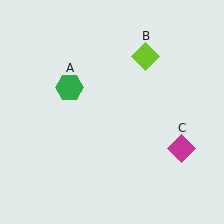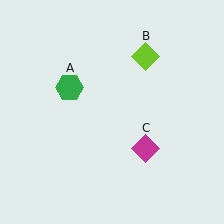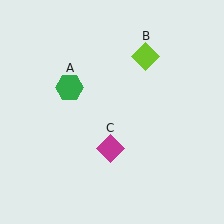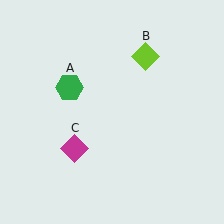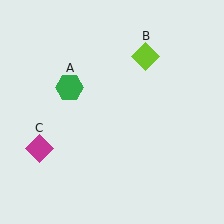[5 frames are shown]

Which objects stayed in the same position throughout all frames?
Green hexagon (object A) and lime diamond (object B) remained stationary.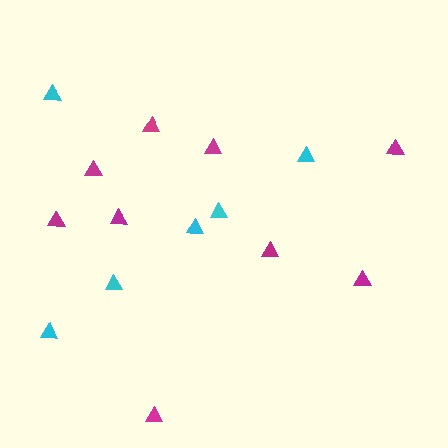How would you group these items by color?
There are 2 groups: one group of cyan triangles (6) and one group of magenta triangles (9).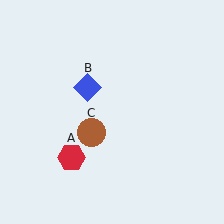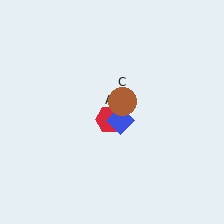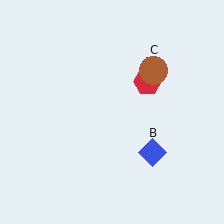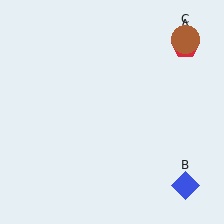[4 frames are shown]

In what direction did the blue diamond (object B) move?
The blue diamond (object B) moved down and to the right.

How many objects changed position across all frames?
3 objects changed position: red hexagon (object A), blue diamond (object B), brown circle (object C).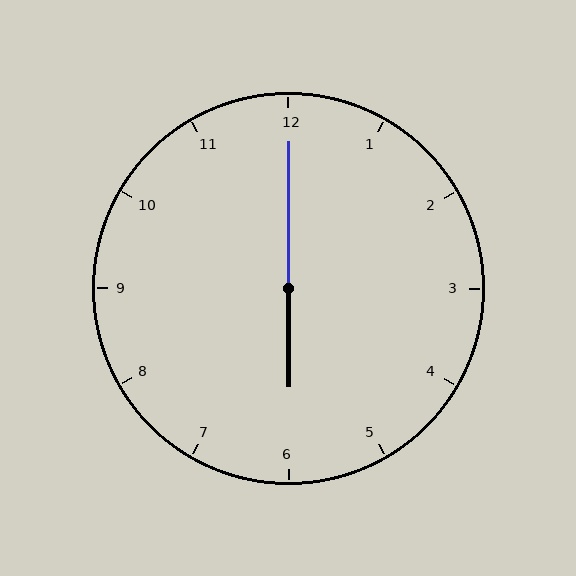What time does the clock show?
6:00.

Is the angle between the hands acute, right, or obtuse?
It is obtuse.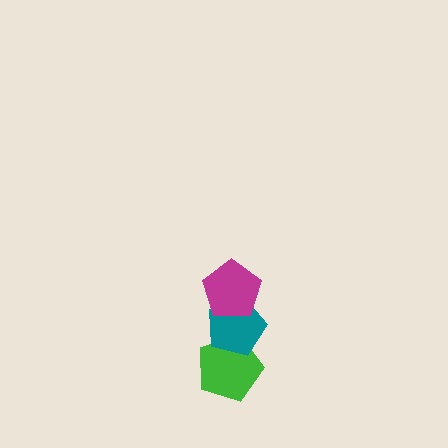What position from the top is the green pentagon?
The green pentagon is 3rd from the top.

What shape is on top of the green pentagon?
The teal pentagon is on top of the green pentagon.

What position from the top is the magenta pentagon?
The magenta pentagon is 1st from the top.